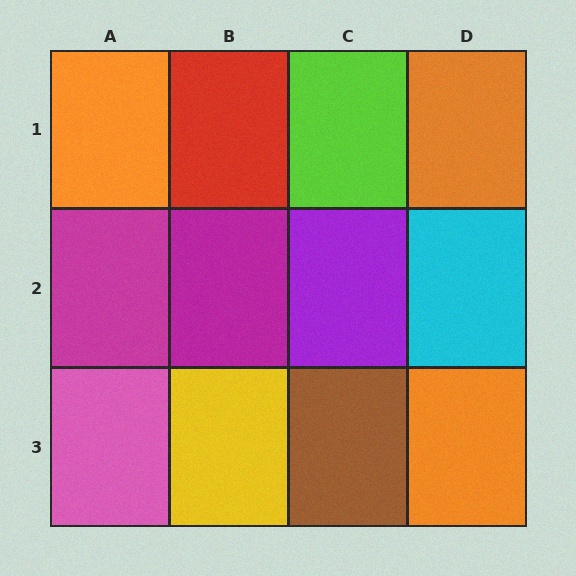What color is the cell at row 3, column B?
Yellow.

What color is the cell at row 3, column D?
Orange.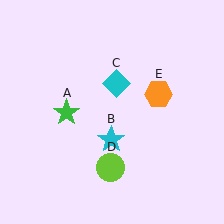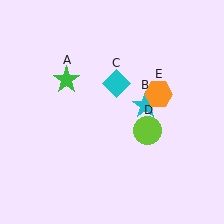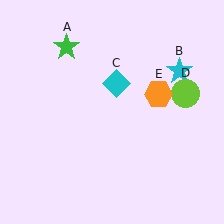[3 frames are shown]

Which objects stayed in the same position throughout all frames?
Cyan diamond (object C) and orange hexagon (object E) remained stationary.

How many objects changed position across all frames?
3 objects changed position: green star (object A), cyan star (object B), lime circle (object D).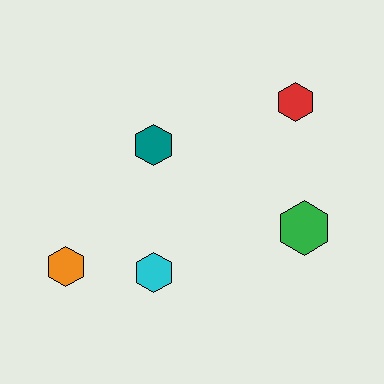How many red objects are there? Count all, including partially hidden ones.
There is 1 red object.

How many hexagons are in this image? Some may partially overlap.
There are 5 hexagons.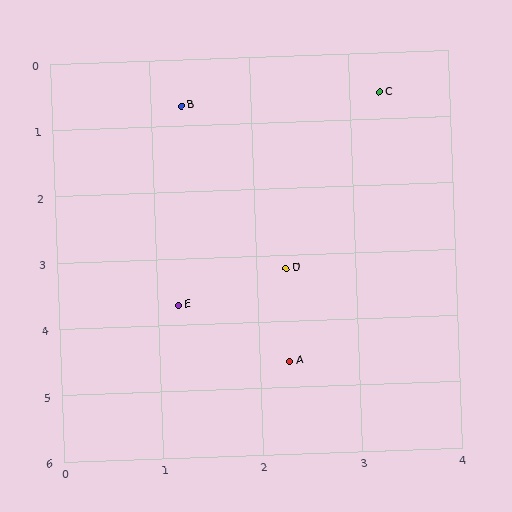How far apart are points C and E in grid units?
Points C and E are about 3.7 grid units apart.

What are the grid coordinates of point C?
Point C is at approximately (3.3, 0.6).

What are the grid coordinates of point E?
Point E is at approximately (1.2, 3.7).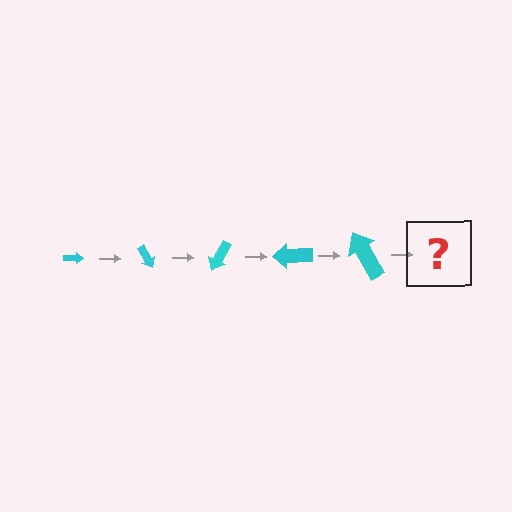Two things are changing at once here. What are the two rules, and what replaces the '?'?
The two rules are that the arrow grows larger each step and it rotates 60 degrees each step. The '?' should be an arrow, larger than the previous one and rotated 300 degrees from the start.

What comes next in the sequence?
The next element should be an arrow, larger than the previous one and rotated 300 degrees from the start.